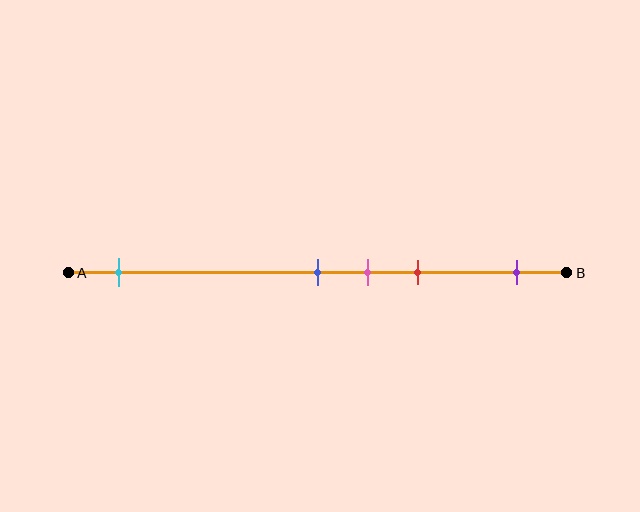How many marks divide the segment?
There are 5 marks dividing the segment.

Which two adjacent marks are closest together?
The blue and pink marks are the closest adjacent pair.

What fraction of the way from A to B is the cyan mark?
The cyan mark is approximately 10% (0.1) of the way from A to B.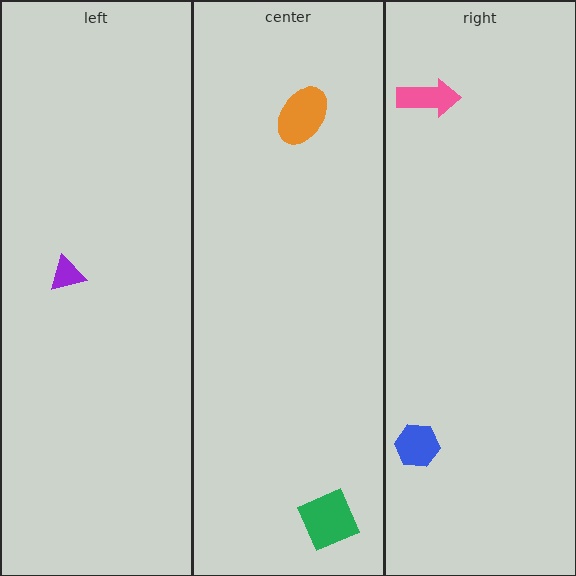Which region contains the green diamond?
The center region.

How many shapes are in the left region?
1.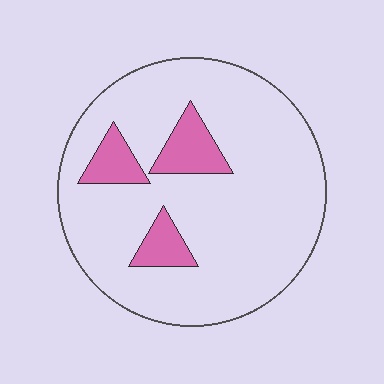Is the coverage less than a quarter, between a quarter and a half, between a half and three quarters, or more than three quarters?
Less than a quarter.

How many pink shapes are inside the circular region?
3.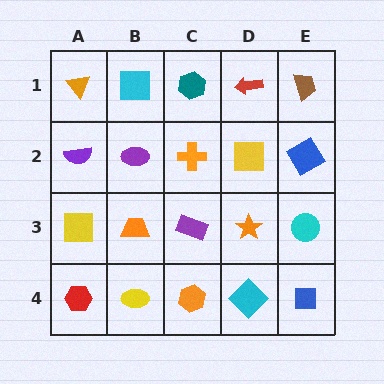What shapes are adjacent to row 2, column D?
A red arrow (row 1, column D), an orange star (row 3, column D), an orange cross (row 2, column C), a blue diamond (row 2, column E).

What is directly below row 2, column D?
An orange star.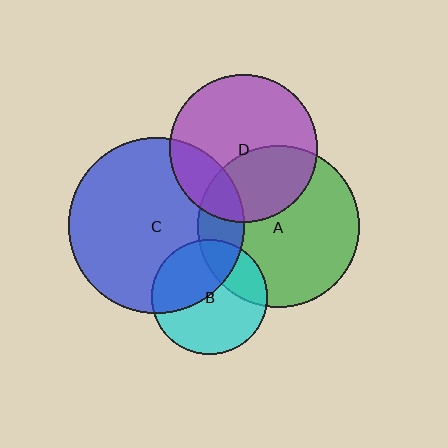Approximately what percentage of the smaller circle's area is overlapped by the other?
Approximately 25%.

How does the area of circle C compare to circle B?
Approximately 2.3 times.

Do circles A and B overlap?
Yes.